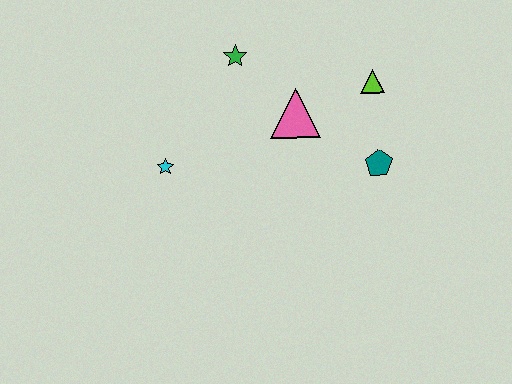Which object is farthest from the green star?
The teal pentagon is farthest from the green star.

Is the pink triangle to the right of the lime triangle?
No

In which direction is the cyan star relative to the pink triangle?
The cyan star is to the left of the pink triangle.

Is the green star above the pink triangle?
Yes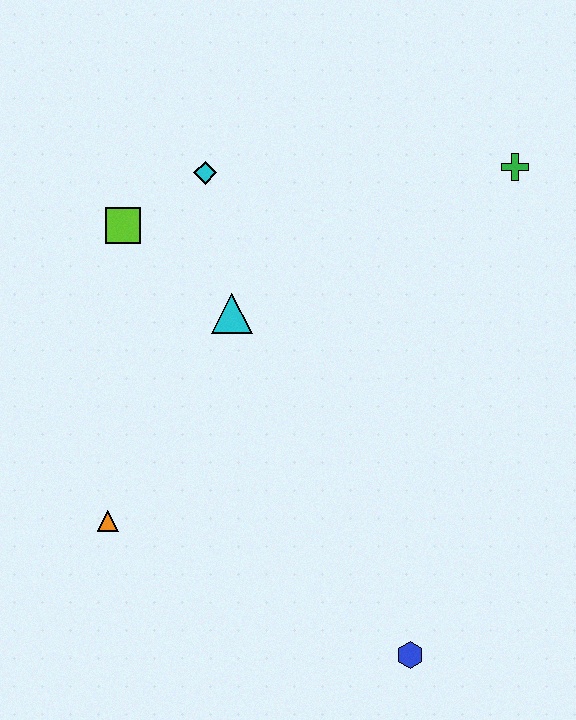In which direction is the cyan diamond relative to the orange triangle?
The cyan diamond is above the orange triangle.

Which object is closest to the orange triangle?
The cyan triangle is closest to the orange triangle.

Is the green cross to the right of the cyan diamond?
Yes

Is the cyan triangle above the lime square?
No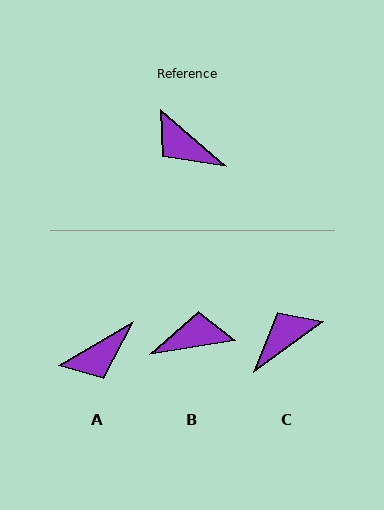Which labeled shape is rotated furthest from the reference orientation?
B, about 129 degrees away.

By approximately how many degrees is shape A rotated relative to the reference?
Approximately 72 degrees counter-clockwise.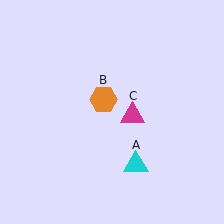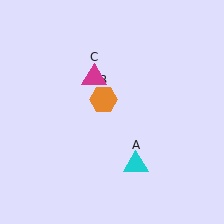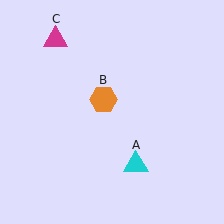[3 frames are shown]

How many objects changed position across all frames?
1 object changed position: magenta triangle (object C).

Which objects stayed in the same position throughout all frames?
Cyan triangle (object A) and orange hexagon (object B) remained stationary.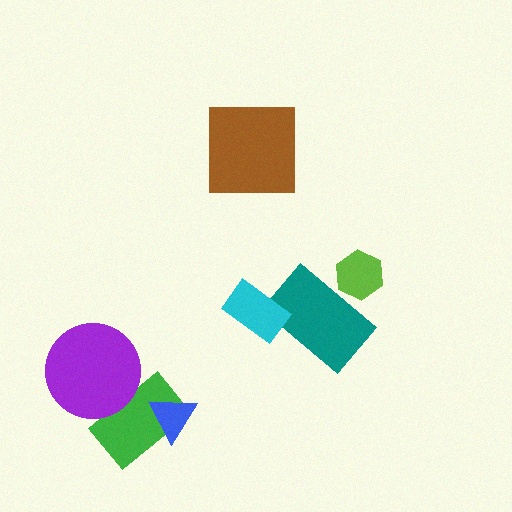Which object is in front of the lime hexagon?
The teal rectangle is in front of the lime hexagon.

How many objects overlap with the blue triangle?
1 object overlaps with the blue triangle.